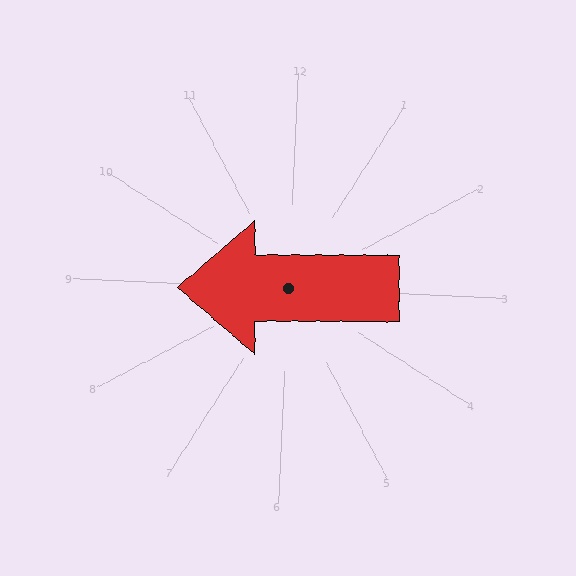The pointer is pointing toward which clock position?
Roughly 9 o'clock.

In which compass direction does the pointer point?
West.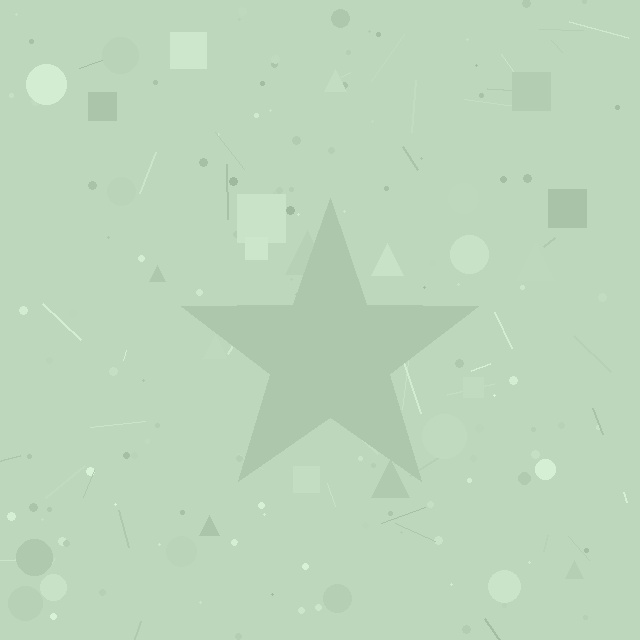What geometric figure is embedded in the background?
A star is embedded in the background.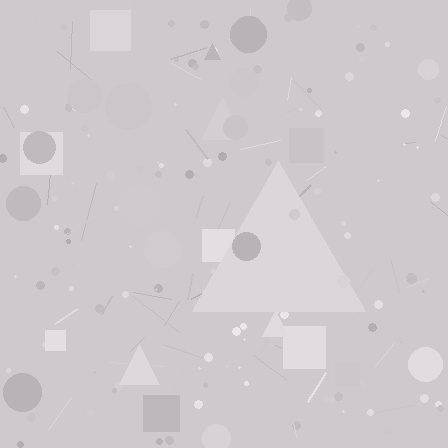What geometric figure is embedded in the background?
A triangle is embedded in the background.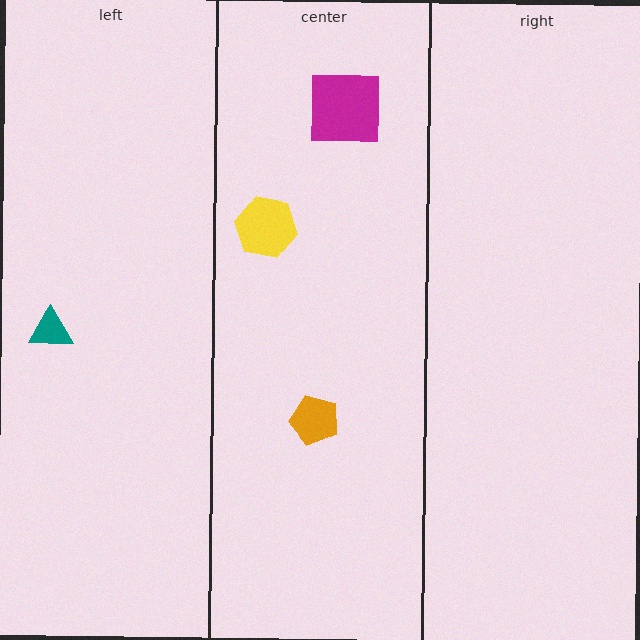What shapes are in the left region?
The teal triangle.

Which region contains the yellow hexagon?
The center region.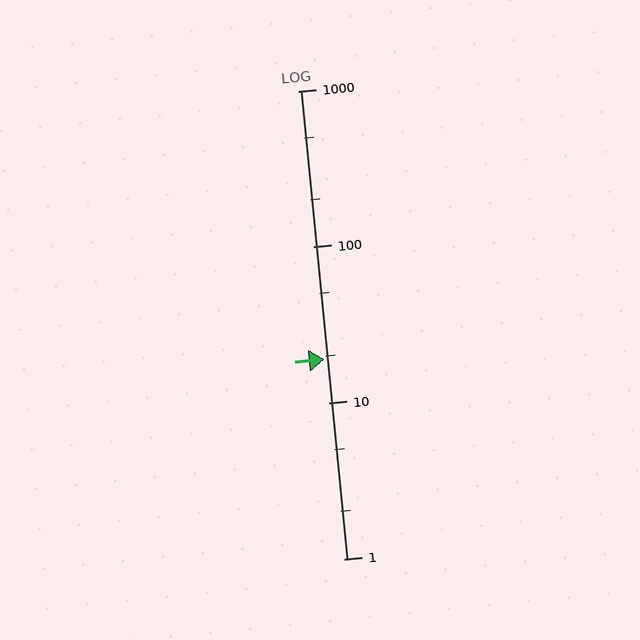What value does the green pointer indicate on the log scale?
The pointer indicates approximately 19.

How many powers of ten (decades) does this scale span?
The scale spans 3 decades, from 1 to 1000.